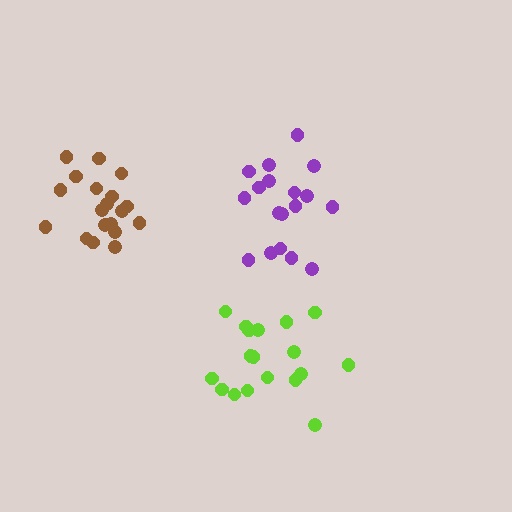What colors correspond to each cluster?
The clusters are colored: purple, brown, lime.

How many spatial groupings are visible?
There are 3 spatial groupings.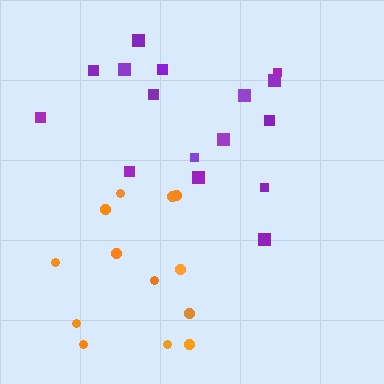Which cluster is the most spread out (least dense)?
Orange.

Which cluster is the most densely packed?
Purple.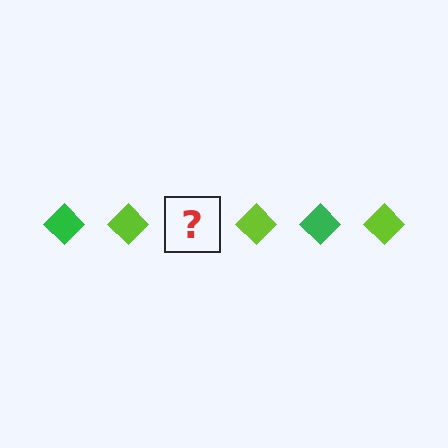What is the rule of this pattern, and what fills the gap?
The rule is that the pattern cycles through green, lime diamonds. The gap should be filled with a green diamond.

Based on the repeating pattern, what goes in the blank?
The blank should be a green diamond.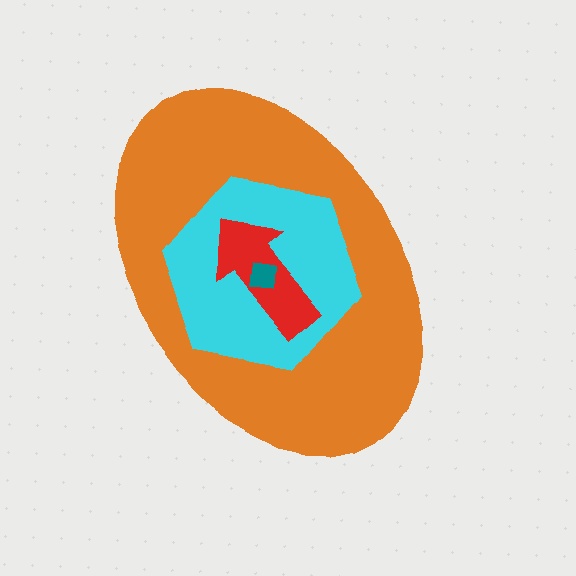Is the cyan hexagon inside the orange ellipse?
Yes.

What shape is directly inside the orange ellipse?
The cyan hexagon.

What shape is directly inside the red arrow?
The teal square.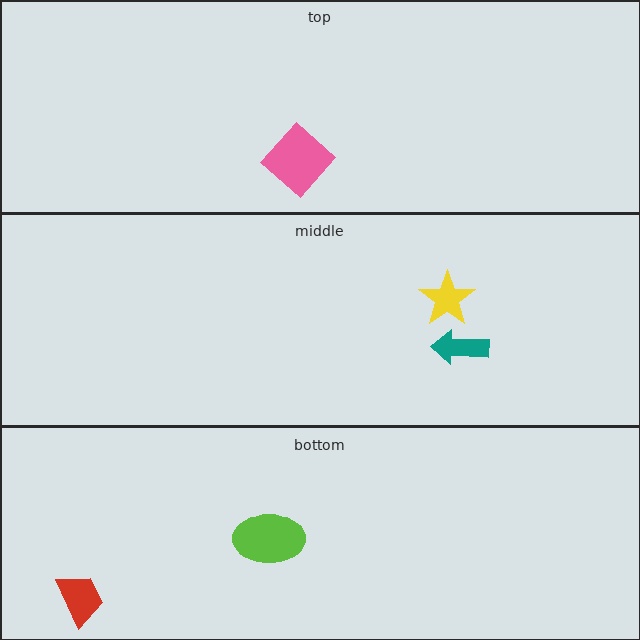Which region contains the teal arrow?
The middle region.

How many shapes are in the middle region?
2.